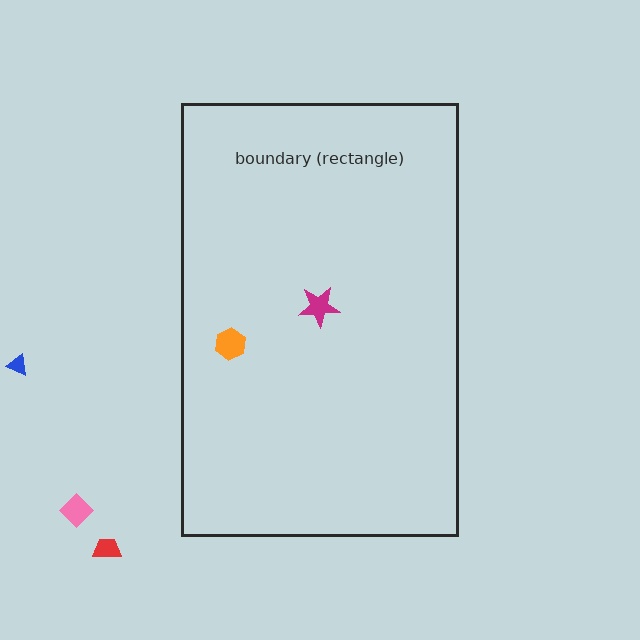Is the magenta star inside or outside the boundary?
Inside.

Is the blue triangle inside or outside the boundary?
Outside.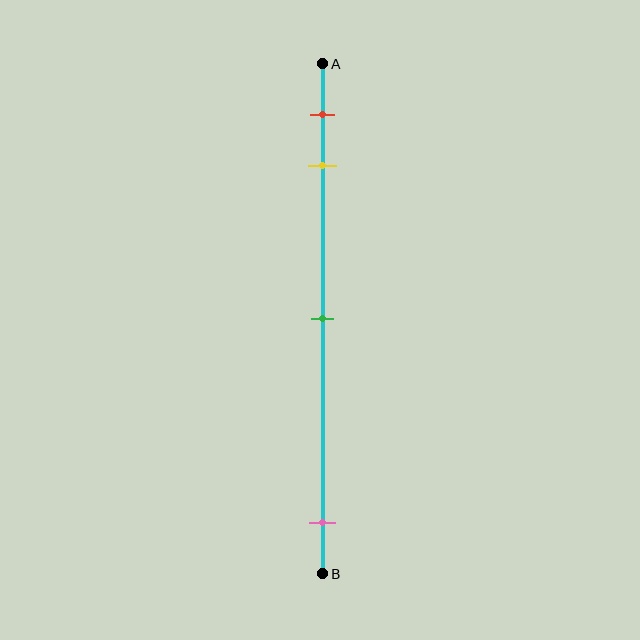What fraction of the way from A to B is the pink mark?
The pink mark is approximately 90% (0.9) of the way from A to B.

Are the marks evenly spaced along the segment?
No, the marks are not evenly spaced.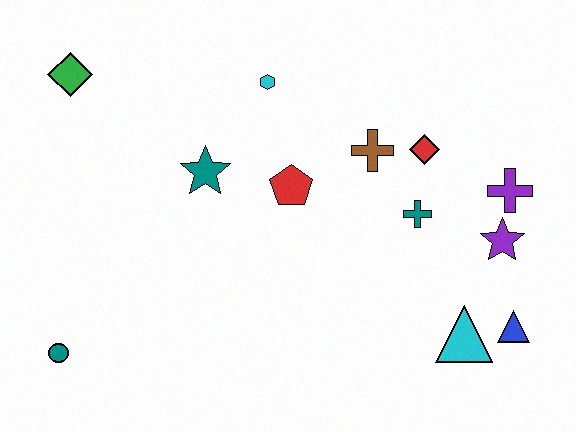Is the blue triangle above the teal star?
No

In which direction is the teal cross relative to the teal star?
The teal cross is to the right of the teal star.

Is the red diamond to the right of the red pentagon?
Yes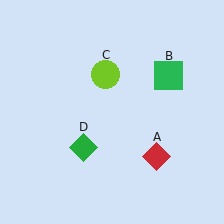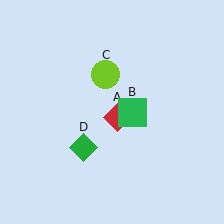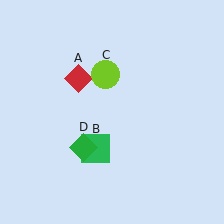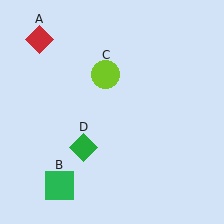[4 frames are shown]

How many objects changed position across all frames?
2 objects changed position: red diamond (object A), green square (object B).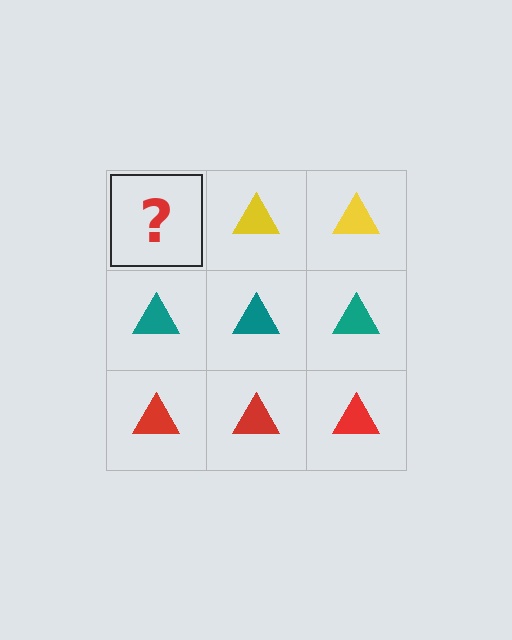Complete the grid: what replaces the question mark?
The question mark should be replaced with a yellow triangle.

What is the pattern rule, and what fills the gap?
The rule is that each row has a consistent color. The gap should be filled with a yellow triangle.